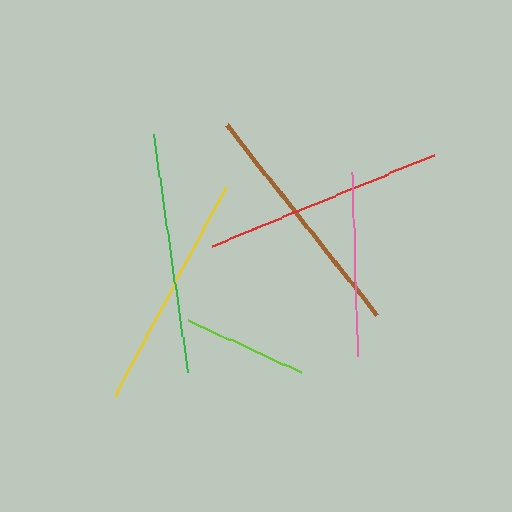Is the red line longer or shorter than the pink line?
The red line is longer than the pink line.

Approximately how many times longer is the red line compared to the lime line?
The red line is approximately 1.9 times the length of the lime line.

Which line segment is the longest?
The brown line is the longest at approximately 242 pixels.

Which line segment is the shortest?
The lime line is the shortest at approximately 124 pixels.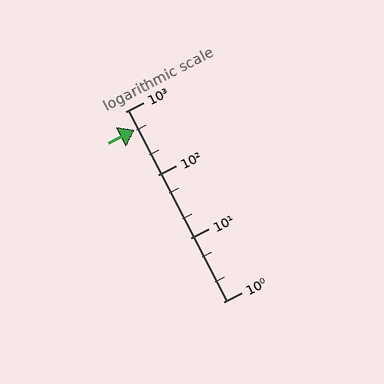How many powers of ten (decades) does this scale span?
The scale spans 3 decades, from 1 to 1000.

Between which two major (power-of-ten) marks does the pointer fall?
The pointer is between 100 and 1000.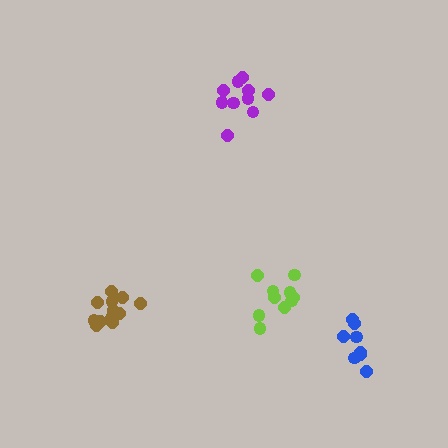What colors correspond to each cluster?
The clusters are colored: lime, purple, blue, brown.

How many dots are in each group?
Group 1: 10 dots, Group 2: 10 dots, Group 3: 8 dots, Group 4: 13 dots (41 total).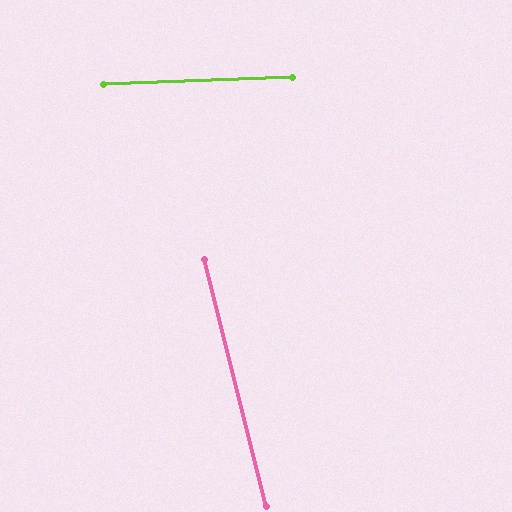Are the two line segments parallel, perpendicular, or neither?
Neither parallel nor perpendicular — they differ by about 78°.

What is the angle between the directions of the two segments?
Approximately 78 degrees.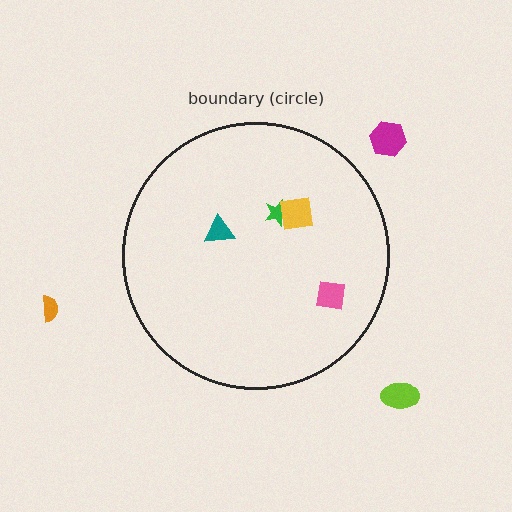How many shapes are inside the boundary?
4 inside, 3 outside.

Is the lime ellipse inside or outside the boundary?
Outside.